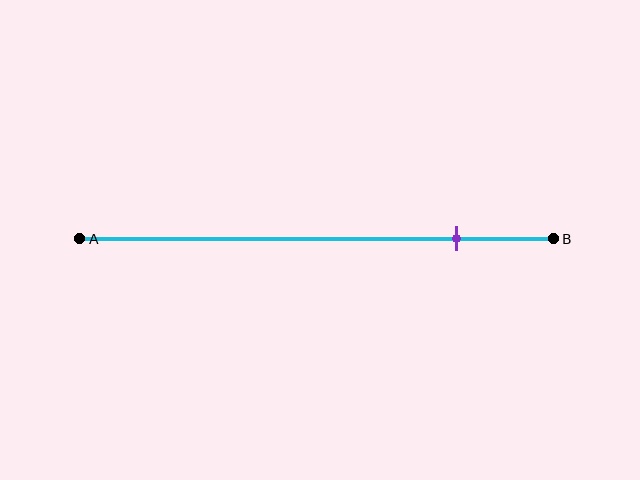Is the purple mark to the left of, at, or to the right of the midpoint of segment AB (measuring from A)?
The purple mark is to the right of the midpoint of segment AB.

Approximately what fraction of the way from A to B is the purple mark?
The purple mark is approximately 80% of the way from A to B.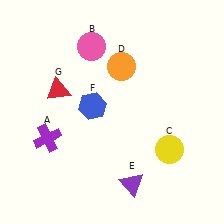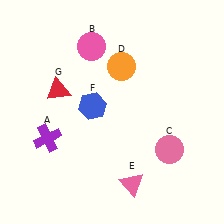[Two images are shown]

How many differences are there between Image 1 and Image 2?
There are 2 differences between the two images.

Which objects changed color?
C changed from yellow to pink. E changed from purple to pink.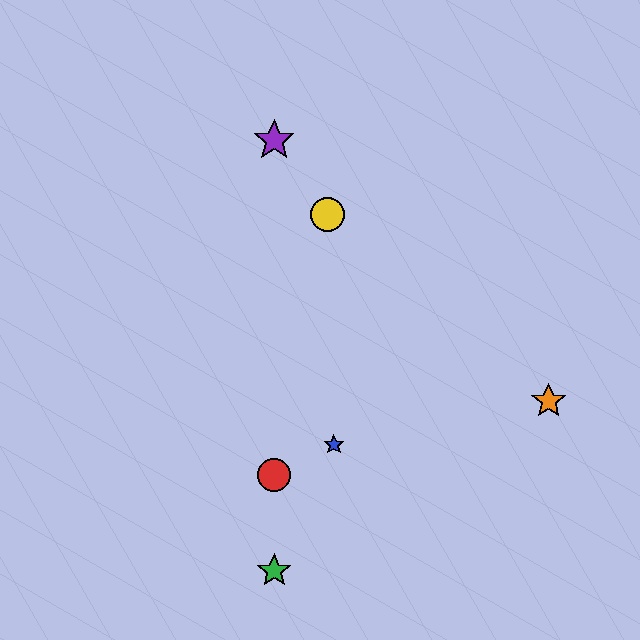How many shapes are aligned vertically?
3 shapes (the red circle, the green star, the purple star) are aligned vertically.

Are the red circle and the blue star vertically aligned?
No, the red circle is at x≈274 and the blue star is at x≈334.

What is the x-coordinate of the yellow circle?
The yellow circle is at x≈328.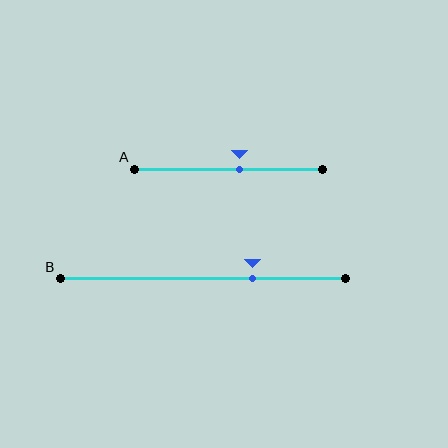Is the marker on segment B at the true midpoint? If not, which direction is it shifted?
No, the marker on segment B is shifted to the right by about 17% of the segment length.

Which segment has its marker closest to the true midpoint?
Segment A has its marker closest to the true midpoint.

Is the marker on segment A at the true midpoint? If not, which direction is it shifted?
No, the marker on segment A is shifted to the right by about 6% of the segment length.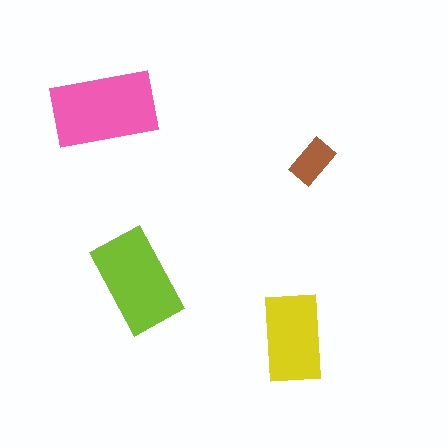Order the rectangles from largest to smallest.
the pink one, the lime one, the yellow one, the brown one.